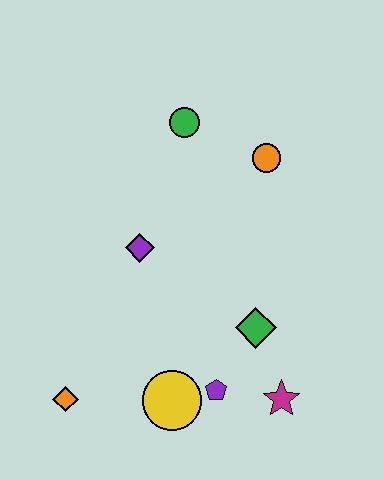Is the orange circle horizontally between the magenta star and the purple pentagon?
Yes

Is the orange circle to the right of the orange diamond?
Yes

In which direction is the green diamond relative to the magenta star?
The green diamond is above the magenta star.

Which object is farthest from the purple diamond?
The magenta star is farthest from the purple diamond.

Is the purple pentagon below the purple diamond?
Yes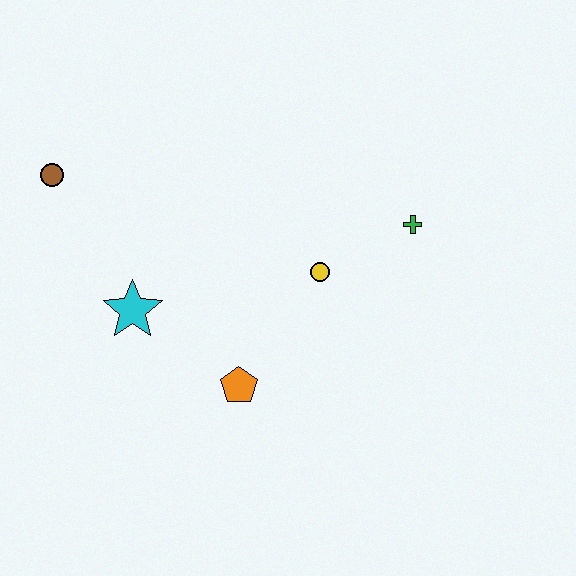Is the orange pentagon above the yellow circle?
No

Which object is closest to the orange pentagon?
The cyan star is closest to the orange pentagon.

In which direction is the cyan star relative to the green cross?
The cyan star is to the left of the green cross.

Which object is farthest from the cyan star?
The green cross is farthest from the cyan star.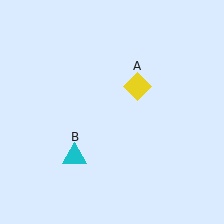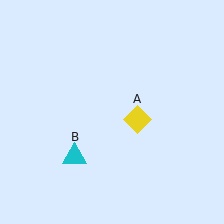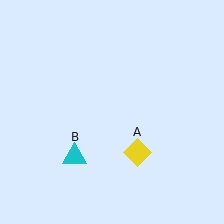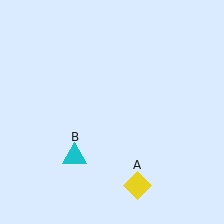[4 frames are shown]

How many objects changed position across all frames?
1 object changed position: yellow diamond (object A).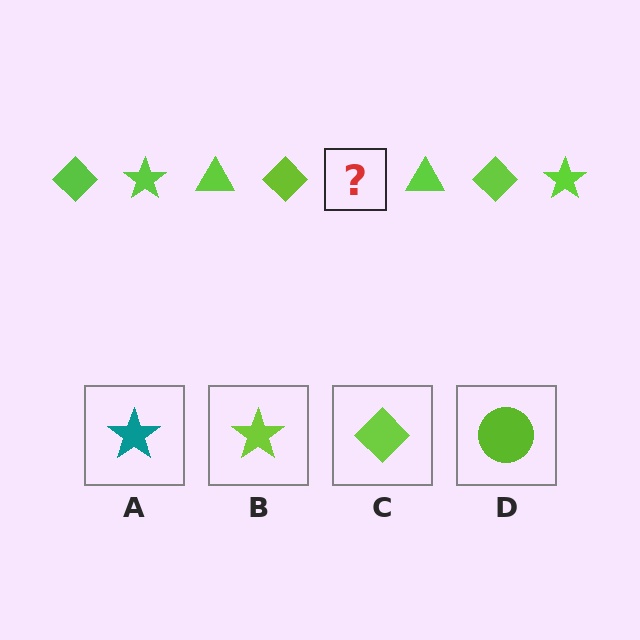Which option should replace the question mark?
Option B.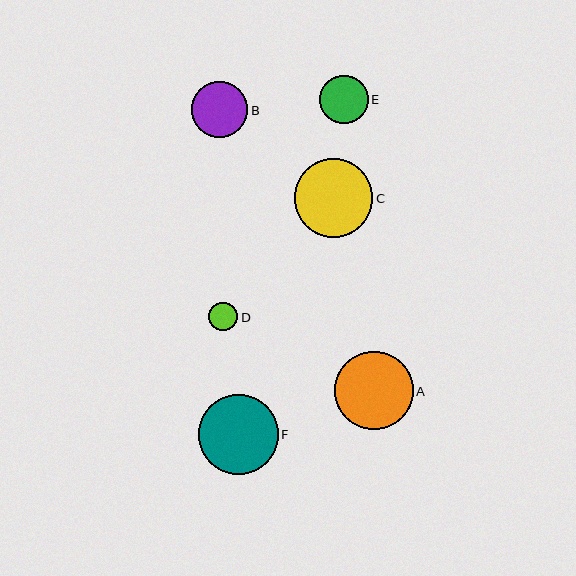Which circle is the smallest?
Circle D is the smallest with a size of approximately 29 pixels.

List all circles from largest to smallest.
From largest to smallest: F, C, A, B, E, D.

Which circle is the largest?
Circle F is the largest with a size of approximately 80 pixels.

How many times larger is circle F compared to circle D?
Circle F is approximately 2.8 times the size of circle D.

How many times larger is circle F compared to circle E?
Circle F is approximately 1.6 times the size of circle E.